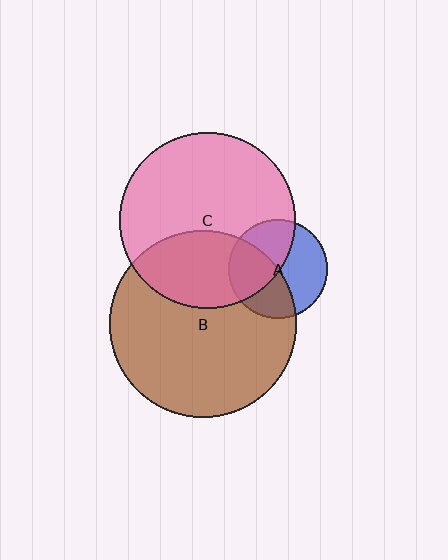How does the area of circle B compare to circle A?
Approximately 3.6 times.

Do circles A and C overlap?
Yes.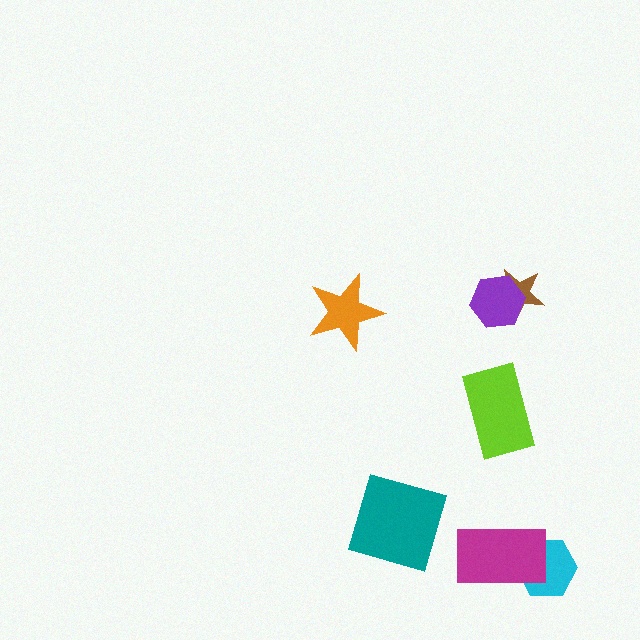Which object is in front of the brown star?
The purple hexagon is in front of the brown star.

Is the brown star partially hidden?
Yes, it is partially covered by another shape.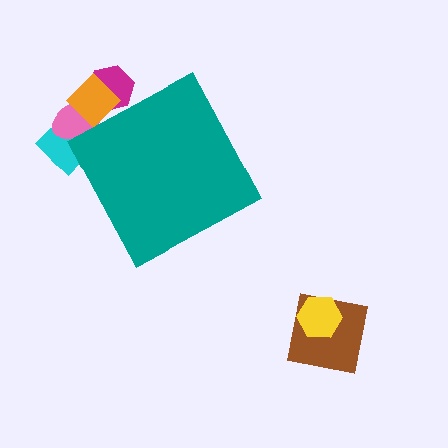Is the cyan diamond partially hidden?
Yes, the cyan diamond is partially hidden behind the teal diamond.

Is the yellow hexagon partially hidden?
No, the yellow hexagon is fully visible.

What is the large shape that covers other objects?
A teal diamond.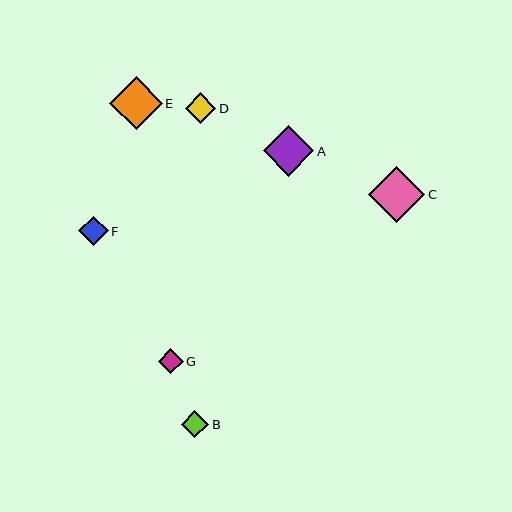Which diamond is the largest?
Diamond C is the largest with a size of approximately 56 pixels.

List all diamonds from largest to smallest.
From largest to smallest: C, E, A, D, F, B, G.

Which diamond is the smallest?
Diamond G is the smallest with a size of approximately 25 pixels.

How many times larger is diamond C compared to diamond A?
Diamond C is approximately 1.1 times the size of diamond A.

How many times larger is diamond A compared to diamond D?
Diamond A is approximately 1.6 times the size of diamond D.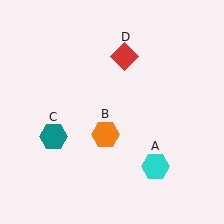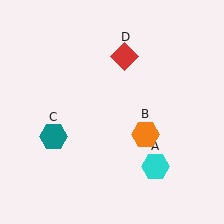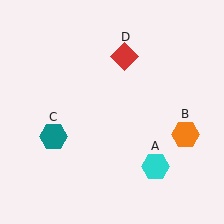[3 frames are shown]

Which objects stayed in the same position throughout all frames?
Cyan hexagon (object A) and teal hexagon (object C) and red diamond (object D) remained stationary.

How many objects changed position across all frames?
1 object changed position: orange hexagon (object B).